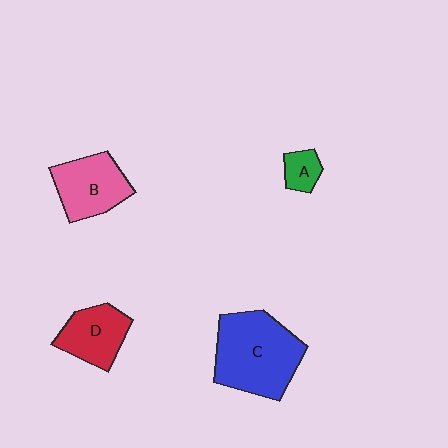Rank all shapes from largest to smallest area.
From largest to smallest: C (blue), B (pink), D (red), A (green).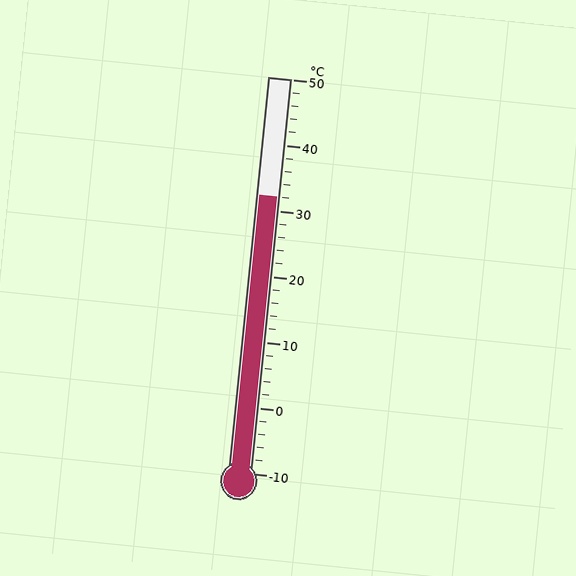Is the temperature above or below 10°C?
The temperature is above 10°C.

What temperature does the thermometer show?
The thermometer shows approximately 32°C.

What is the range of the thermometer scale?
The thermometer scale ranges from -10°C to 50°C.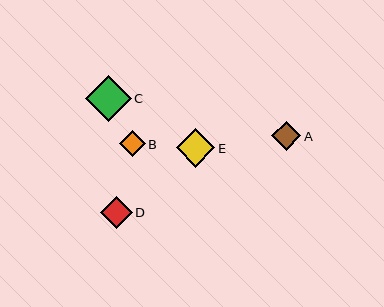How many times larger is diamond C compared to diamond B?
Diamond C is approximately 1.8 times the size of diamond B.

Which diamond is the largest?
Diamond C is the largest with a size of approximately 46 pixels.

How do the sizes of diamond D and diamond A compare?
Diamond D and diamond A are approximately the same size.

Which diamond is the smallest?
Diamond B is the smallest with a size of approximately 26 pixels.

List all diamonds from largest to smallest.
From largest to smallest: C, E, D, A, B.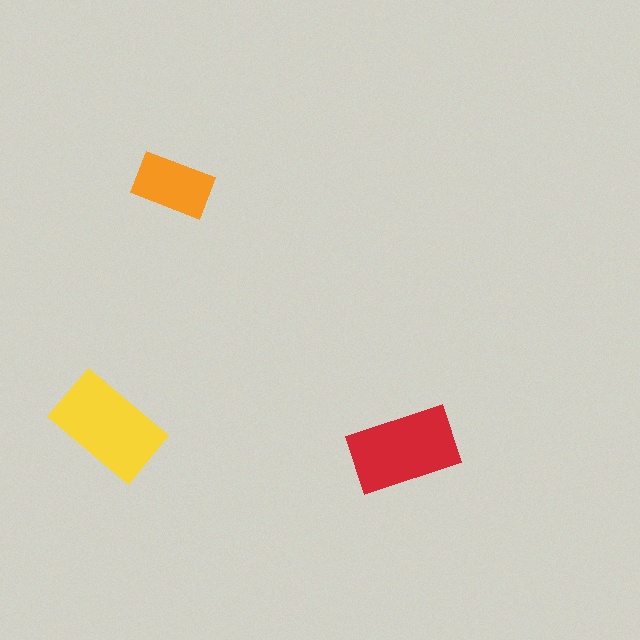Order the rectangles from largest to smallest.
the yellow one, the red one, the orange one.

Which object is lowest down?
The red rectangle is bottommost.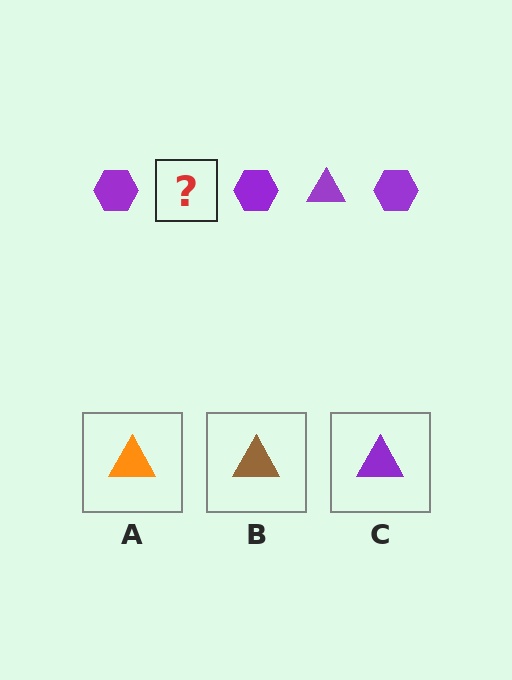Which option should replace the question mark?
Option C.